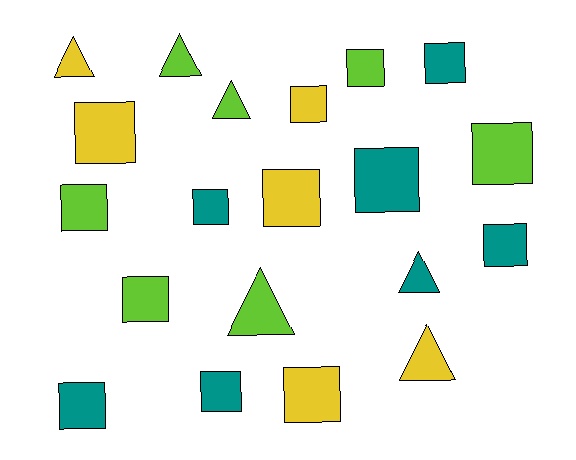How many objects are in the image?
There are 20 objects.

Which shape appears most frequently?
Square, with 14 objects.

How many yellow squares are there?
There are 4 yellow squares.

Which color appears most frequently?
Lime, with 7 objects.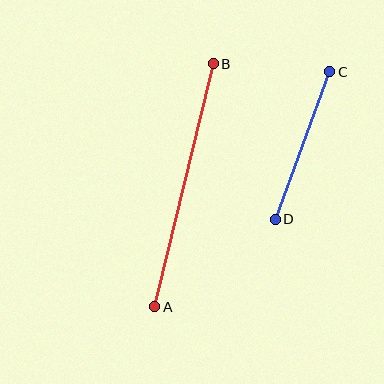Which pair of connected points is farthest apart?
Points A and B are farthest apart.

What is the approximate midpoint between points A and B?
The midpoint is at approximately (184, 185) pixels.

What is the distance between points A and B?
The distance is approximately 250 pixels.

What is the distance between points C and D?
The distance is approximately 158 pixels.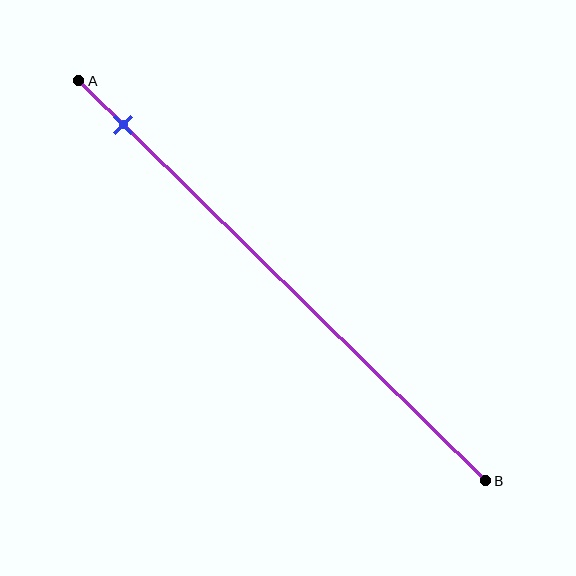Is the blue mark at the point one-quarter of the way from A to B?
No, the mark is at about 10% from A, not at the 25% one-quarter point.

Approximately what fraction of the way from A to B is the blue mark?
The blue mark is approximately 10% of the way from A to B.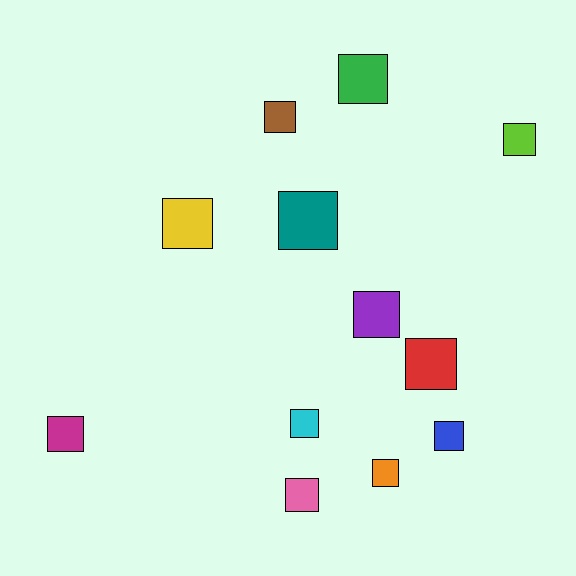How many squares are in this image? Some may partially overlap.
There are 12 squares.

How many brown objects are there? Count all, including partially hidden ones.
There is 1 brown object.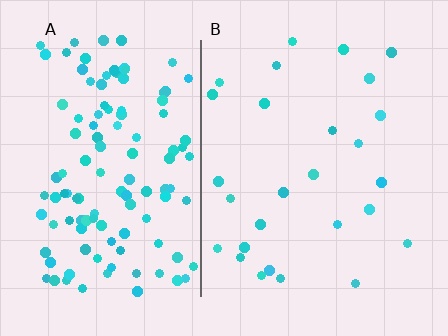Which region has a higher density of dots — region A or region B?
A (the left).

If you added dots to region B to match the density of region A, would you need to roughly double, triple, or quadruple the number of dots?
Approximately quadruple.